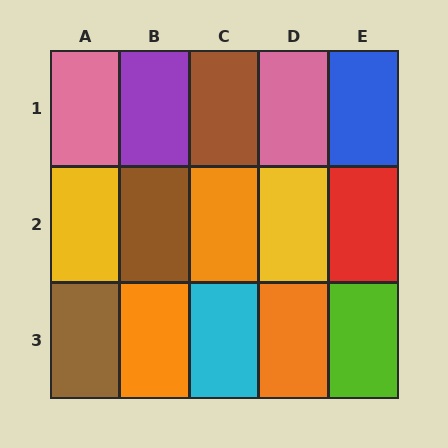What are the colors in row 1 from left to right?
Pink, purple, brown, pink, blue.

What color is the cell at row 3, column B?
Orange.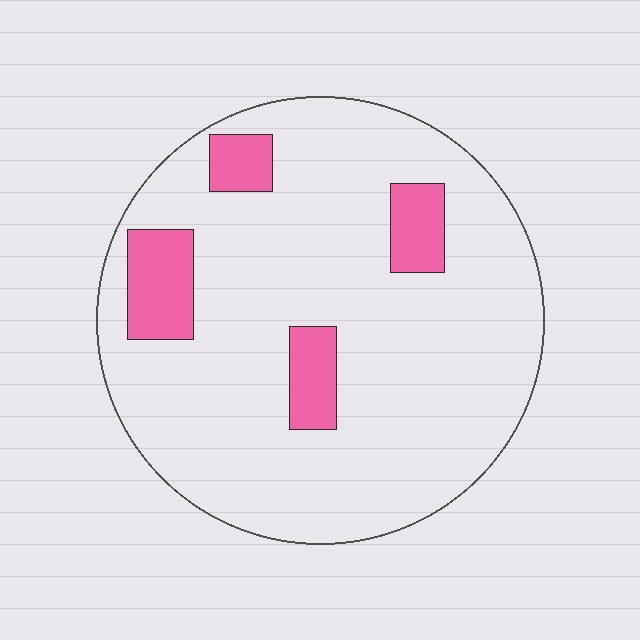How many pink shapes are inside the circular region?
4.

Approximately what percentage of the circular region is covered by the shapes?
Approximately 15%.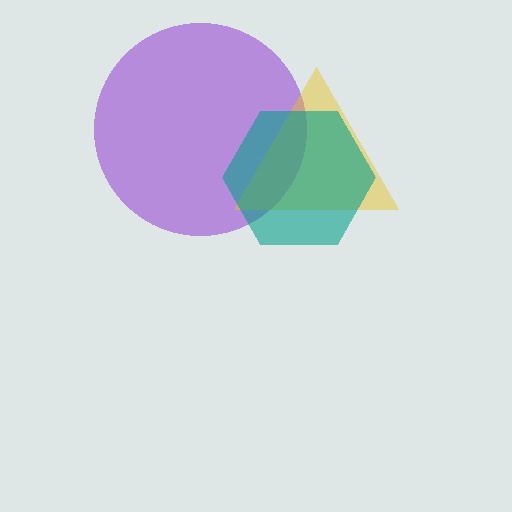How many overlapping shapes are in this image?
There are 3 overlapping shapes in the image.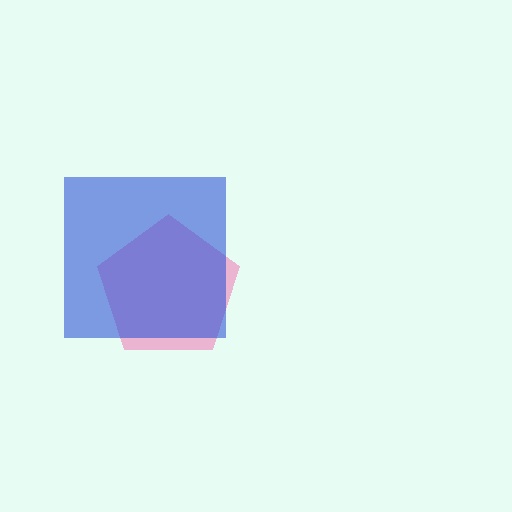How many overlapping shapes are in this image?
There are 2 overlapping shapes in the image.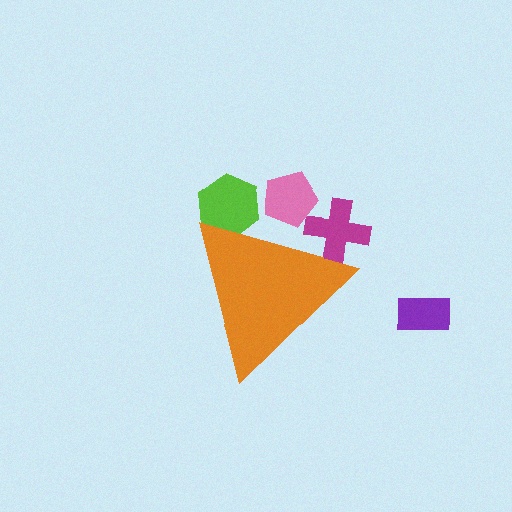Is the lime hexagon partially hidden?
Yes, the lime hexagon is partially hidden behind the orange triangle.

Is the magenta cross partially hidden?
Yes, the magenta cross is partially hidden behind the orange triangle.